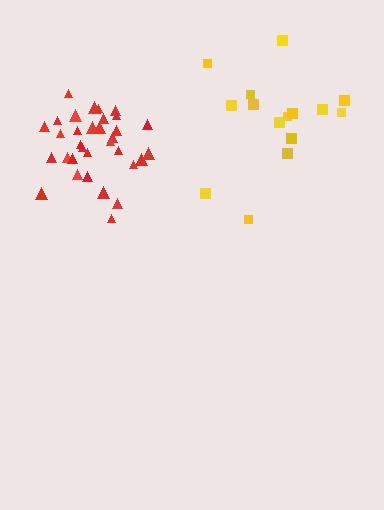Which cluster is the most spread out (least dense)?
Yellow.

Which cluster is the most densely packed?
Red.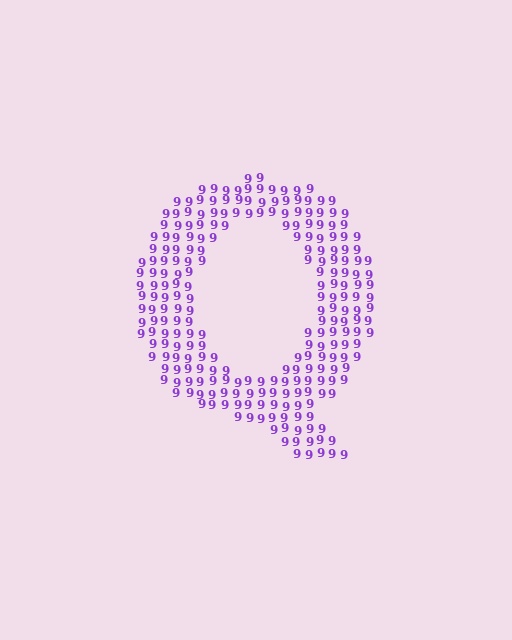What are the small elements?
The small elements are digit 9's.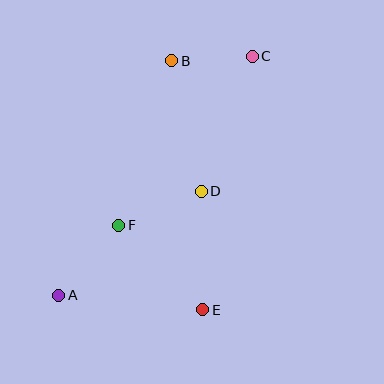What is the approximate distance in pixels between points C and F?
The distance between C and F is approximately 216 pixels.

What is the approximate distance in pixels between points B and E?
The distance between B and E is approximately 251 pixels.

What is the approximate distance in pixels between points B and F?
The distance between B and F is approximately 173 pixels.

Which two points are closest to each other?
Points B and C are closest to each other.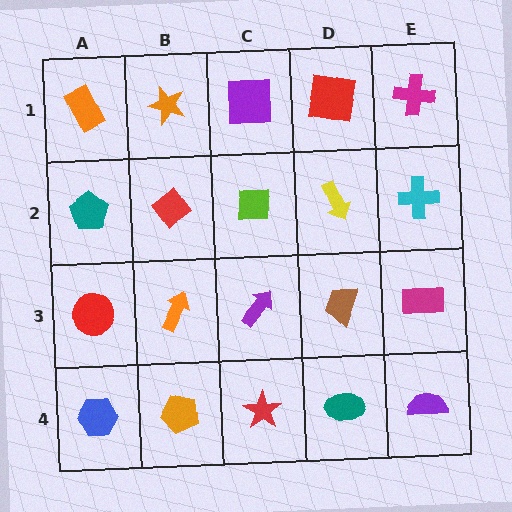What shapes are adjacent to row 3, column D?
A yellow arrow (row 2, column D), a teal ellipse (row 4, column D), a purple arrow (row 3, column C), a magenta rectangle (row 3, column E).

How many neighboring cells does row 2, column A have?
3.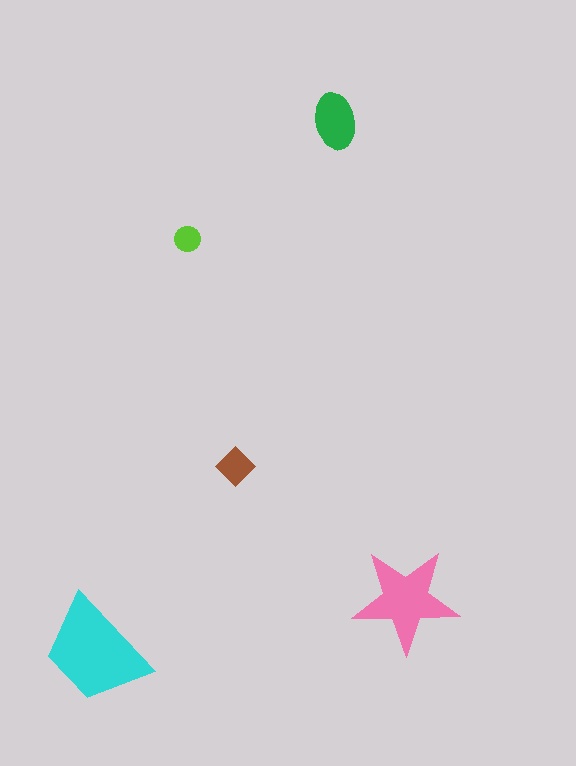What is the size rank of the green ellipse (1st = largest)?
3rd.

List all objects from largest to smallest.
The cyan trapezoid, the pink star, the green ellipse, the brown diamond, the lime circle.